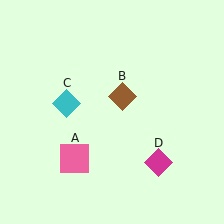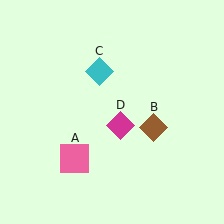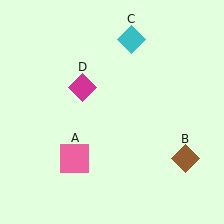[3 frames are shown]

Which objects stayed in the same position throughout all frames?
Pink square (object A) remained stationary.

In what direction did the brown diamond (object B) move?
The brown diamond (object B) moved down and to the right.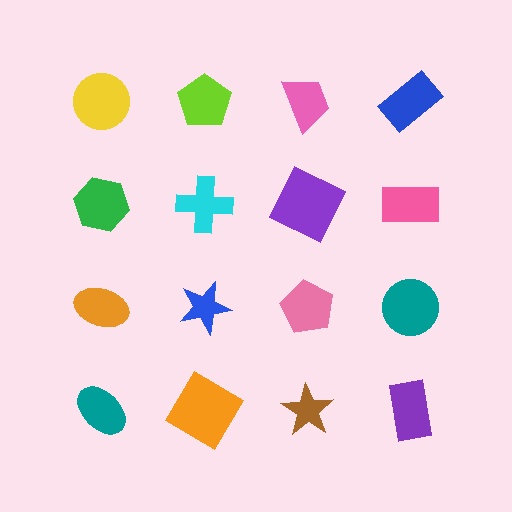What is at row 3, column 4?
A teal circle.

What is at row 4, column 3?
A brown star.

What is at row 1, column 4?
A blue rectangle.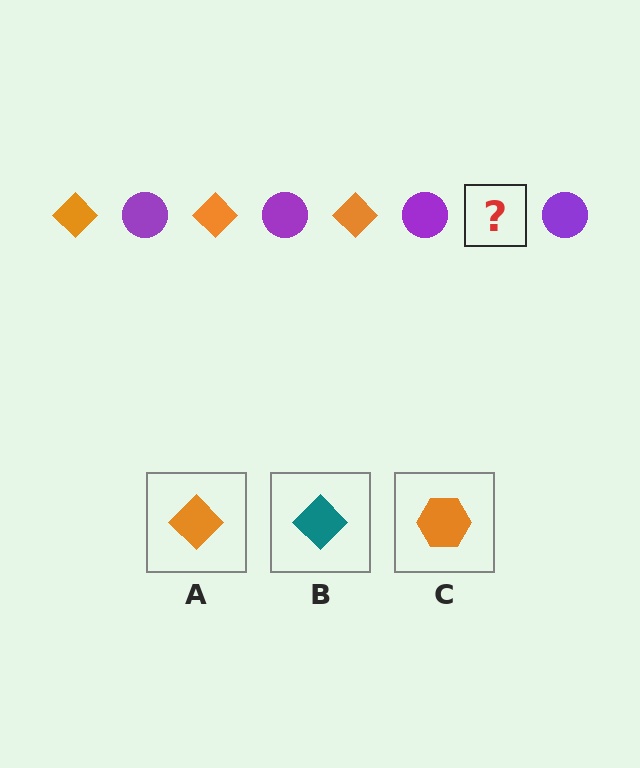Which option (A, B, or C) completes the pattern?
A.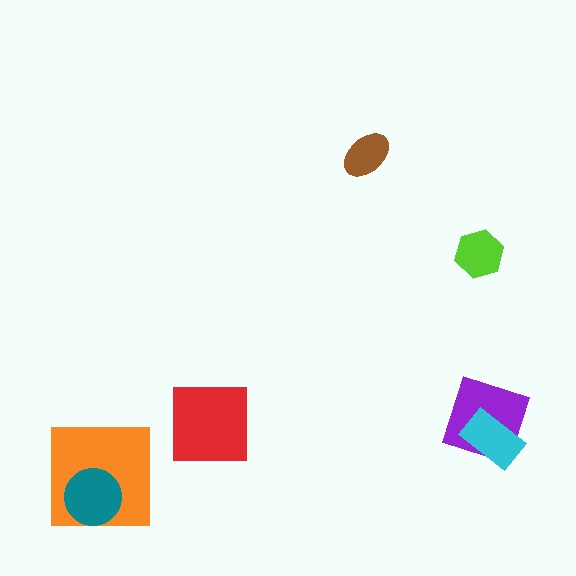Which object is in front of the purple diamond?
The cyan rectangle is in front of the purple diamond.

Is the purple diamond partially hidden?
Yes, it is partially covered by another shape.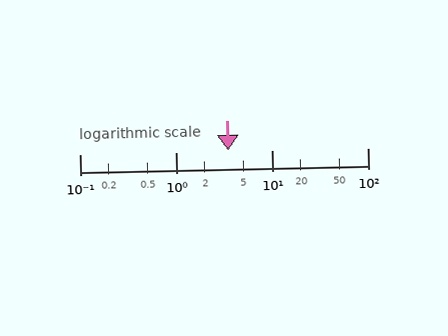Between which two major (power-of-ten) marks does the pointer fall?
The pointer is between 1 and 10.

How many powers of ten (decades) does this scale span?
The scale spans 3 decades, from 0.1 to 100.